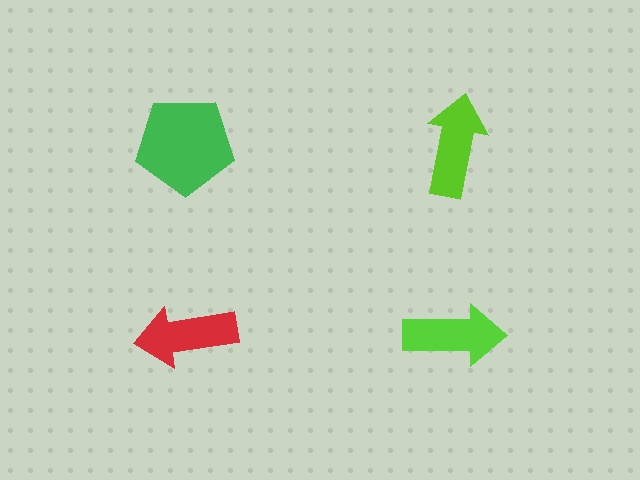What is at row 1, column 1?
A green pentagon.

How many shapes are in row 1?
2 shapes.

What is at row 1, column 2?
A lime arrow.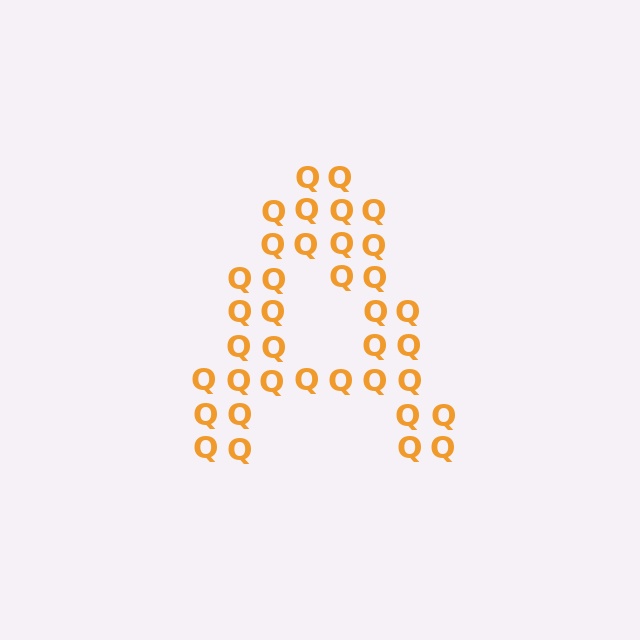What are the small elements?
The small elements are letter Q's.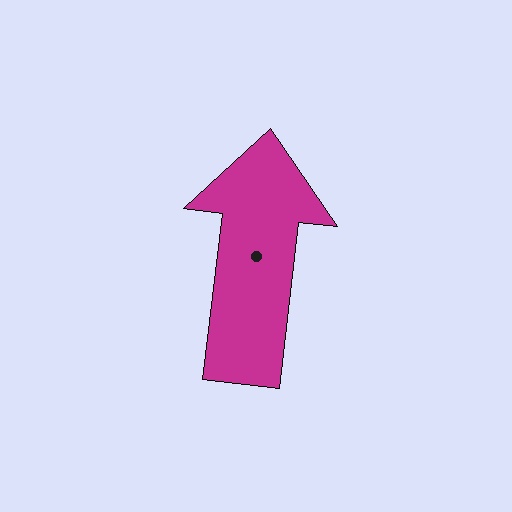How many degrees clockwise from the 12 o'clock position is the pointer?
Approximately 7 degrees.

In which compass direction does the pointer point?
North.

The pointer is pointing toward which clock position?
Roughly 12 o'clock.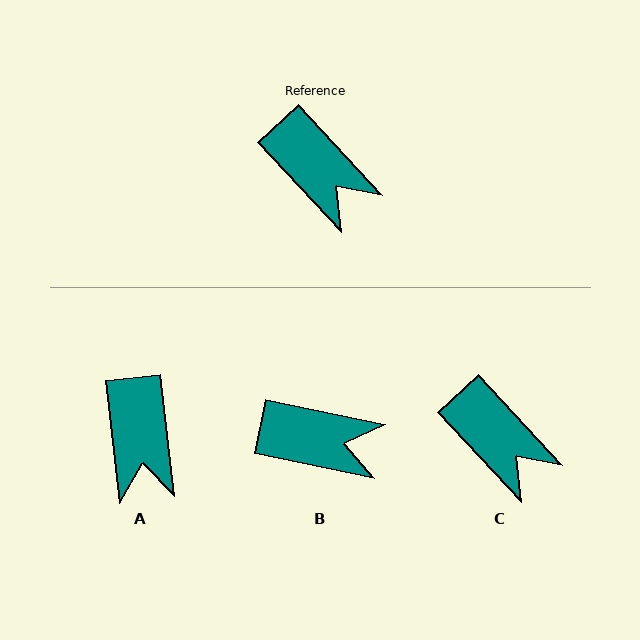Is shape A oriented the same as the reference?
No, it is off by about 36 degrees.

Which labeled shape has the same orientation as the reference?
C.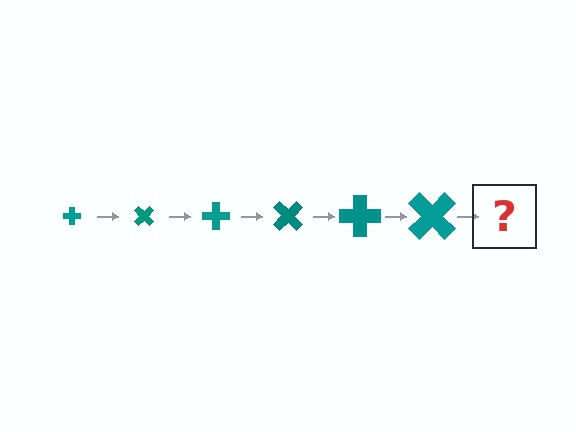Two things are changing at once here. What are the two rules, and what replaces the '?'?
The two rules are that the cross grows larger each step and it rotates 45 degrees each step. The '?' should be a cross, larger than the previous one and rotated 270 degrees from the start.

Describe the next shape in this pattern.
It should be a cross, larger than the previous one and rotated 270 degrees from the start.